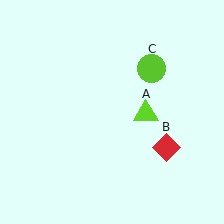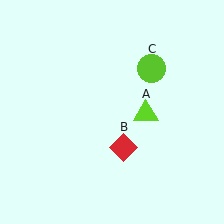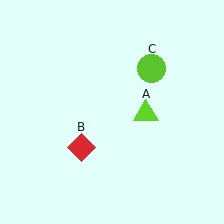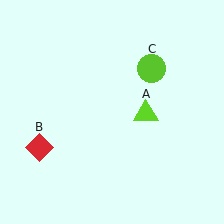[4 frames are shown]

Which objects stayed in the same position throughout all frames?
Lime triangle (object A) and lime circle (object C) remained stationary.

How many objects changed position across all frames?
1 object changed position: red diamond (object B).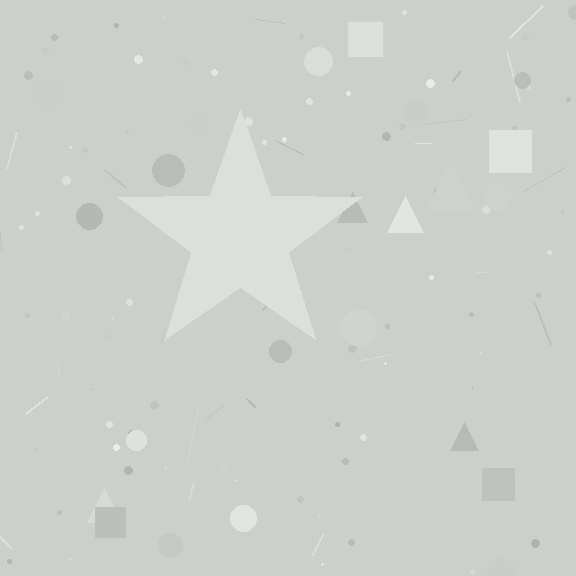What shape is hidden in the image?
A star is hidden in the image.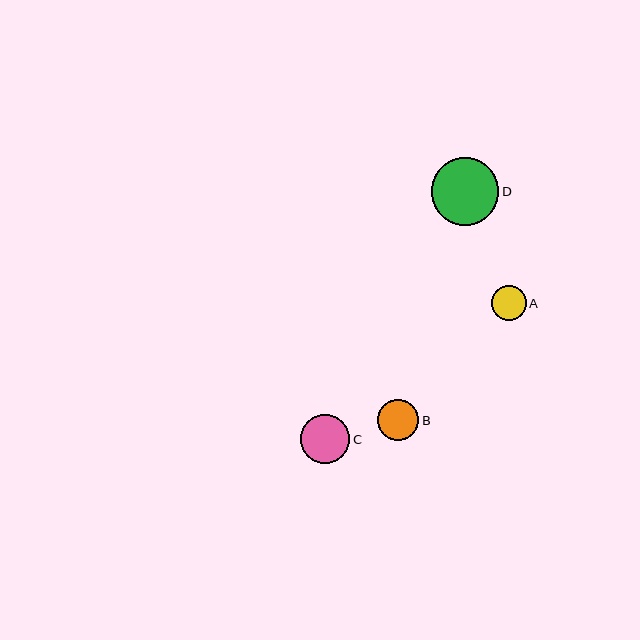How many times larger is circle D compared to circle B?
Circle D is approximately 1.6 times the size of circle B.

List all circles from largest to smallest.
From largest to smallest: D, C, B, A.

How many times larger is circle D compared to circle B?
Circle D is approximately 1.6 times the size of circle B.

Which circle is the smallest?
Circle A is the smallest with a size of approximately 35 pixels.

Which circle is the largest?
Circle D is the largest with a size of approximately 68 pixels.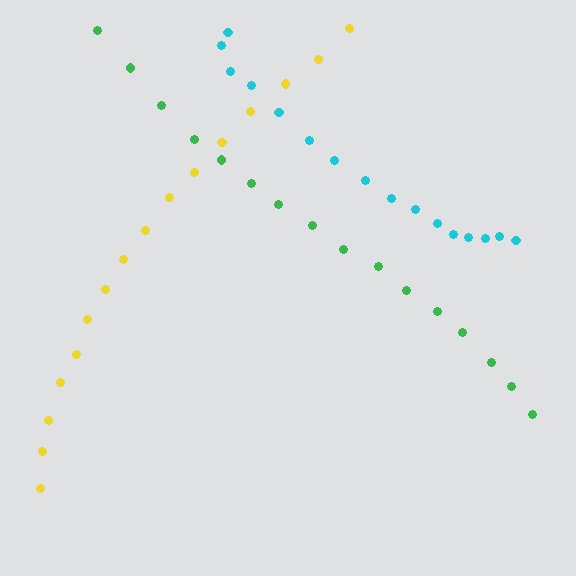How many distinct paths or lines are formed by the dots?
There are 3 distinct paths.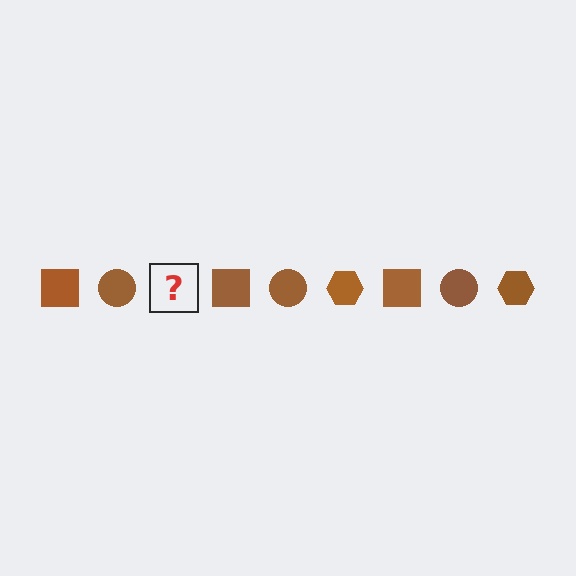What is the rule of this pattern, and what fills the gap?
The rule is that the pattern cycles through square, circle, hexagon shapes in brown. The gap should be filled with a brown hexagon.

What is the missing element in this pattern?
The missing element is a brown hexagon.